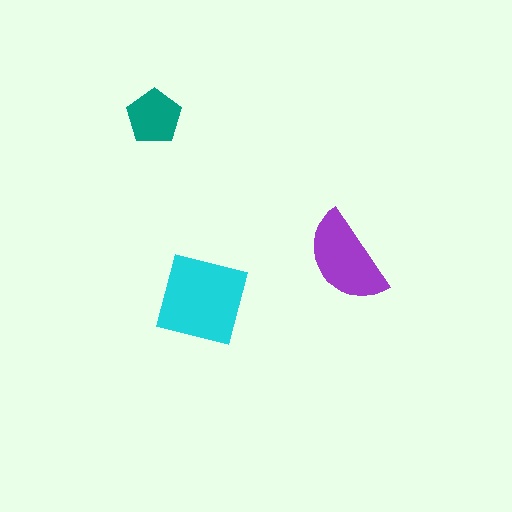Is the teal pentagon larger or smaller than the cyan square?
Smaller.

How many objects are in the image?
There are 3 objects in the image.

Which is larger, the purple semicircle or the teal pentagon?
The purple semicircle.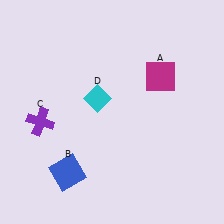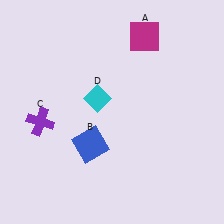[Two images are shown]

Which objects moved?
The objects that moved are: the magenta square (A), the blue square (B).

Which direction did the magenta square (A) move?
The magenta square (A) moved up.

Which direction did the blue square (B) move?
The blue square (B) moved up.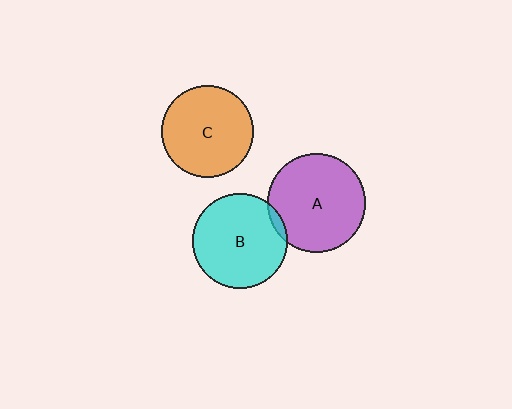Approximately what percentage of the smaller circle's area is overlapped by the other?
Approximately 5%.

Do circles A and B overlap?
Yes.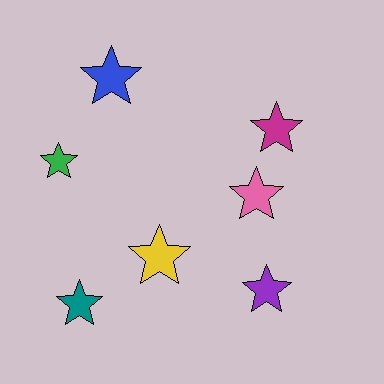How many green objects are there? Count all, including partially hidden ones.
There is 1 green object.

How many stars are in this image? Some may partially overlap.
There are 7 stars.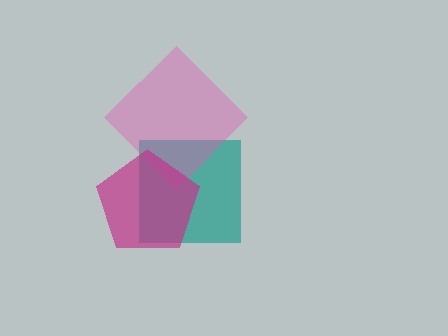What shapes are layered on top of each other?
The layered shapes are: a teal square, a pink diamond, a magenta pentagon.